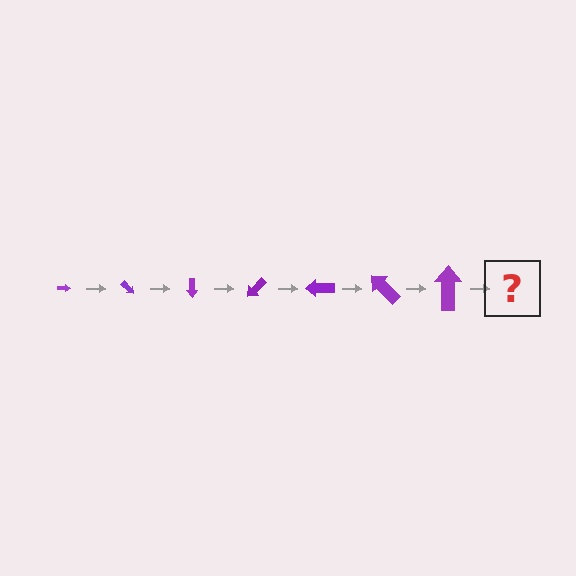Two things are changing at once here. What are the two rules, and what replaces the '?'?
The two rules are that the arrow grows larger each step and it rotates 45 degrees each step. The '?' should be an arrow, larger than the previous one and rotated 315 degrees from the start.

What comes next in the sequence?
The next element should be an arrow, larger than the previous one and rotated 315 degrees from the start.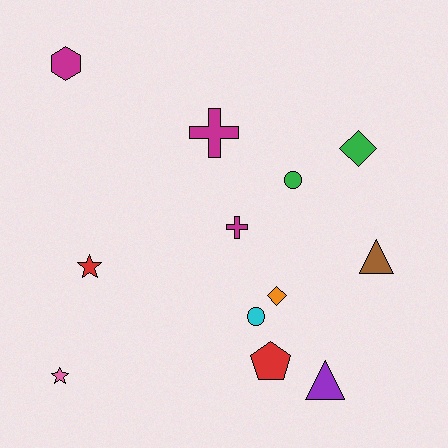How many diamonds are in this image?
There are 2 diamonds.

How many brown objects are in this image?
There is 1 brown object.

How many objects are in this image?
There are 12 objects.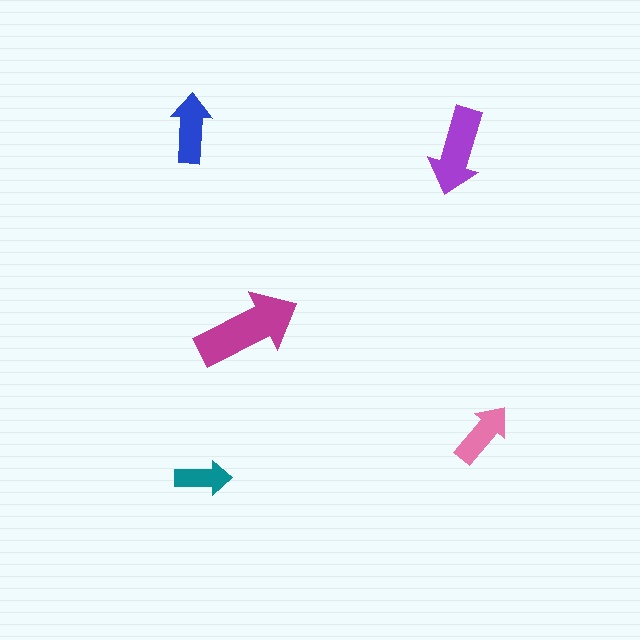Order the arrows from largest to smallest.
the magenta one, the purple one, the blue one, the pink one, the teal one.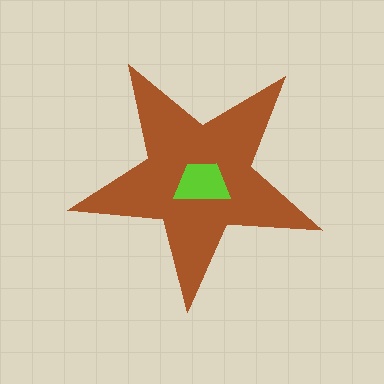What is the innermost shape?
The lime trapezoid.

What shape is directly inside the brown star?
The lime trapezoid.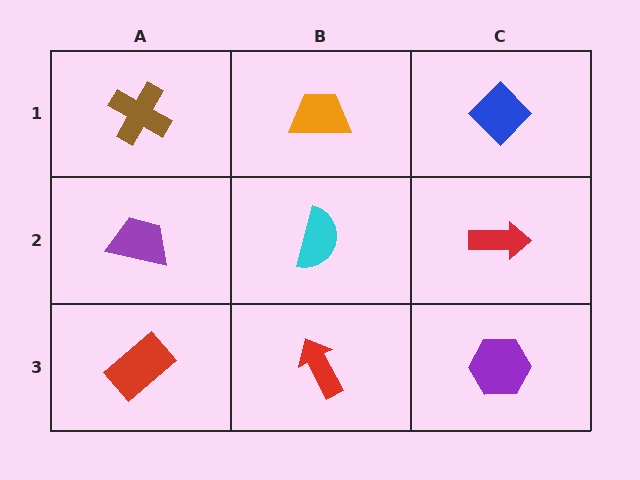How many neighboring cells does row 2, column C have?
3.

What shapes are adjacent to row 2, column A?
A brown cross (row 1, column A), a red rectangle (row 3, column A), a cyan semicircle (row 2, column B).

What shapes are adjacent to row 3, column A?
A purple trapezoid (row 2, column A), a red arrow (row 3, column B).